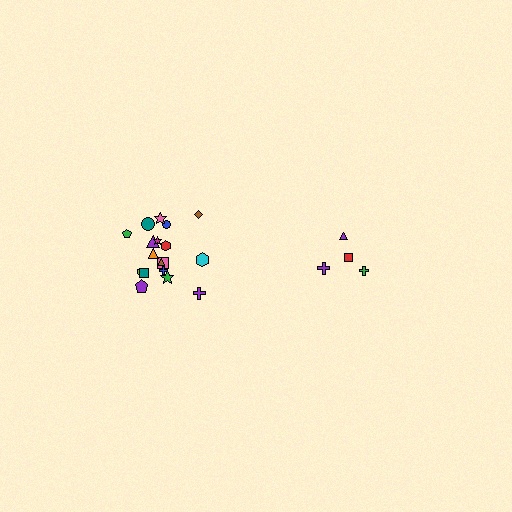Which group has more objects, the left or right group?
The left group.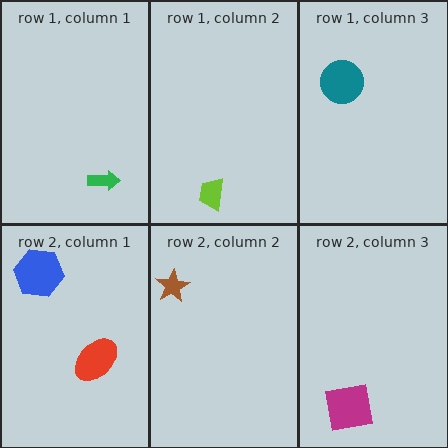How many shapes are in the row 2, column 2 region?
1.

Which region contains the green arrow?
The row 1, column 1 region.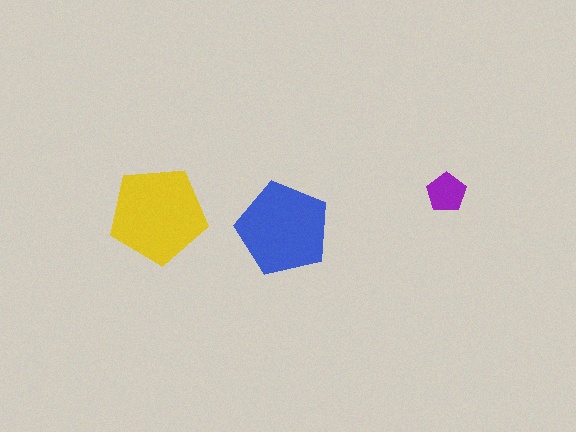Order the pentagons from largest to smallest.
the yellow one, the blue one, the purple one.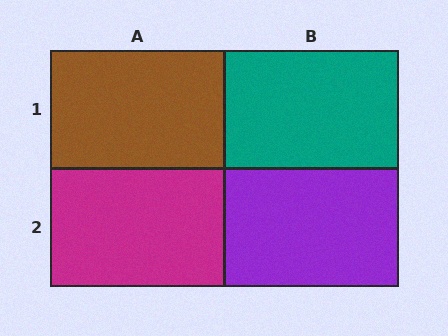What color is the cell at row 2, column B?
Purple.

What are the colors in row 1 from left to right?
Brown, teal.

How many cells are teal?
1 cell is teal.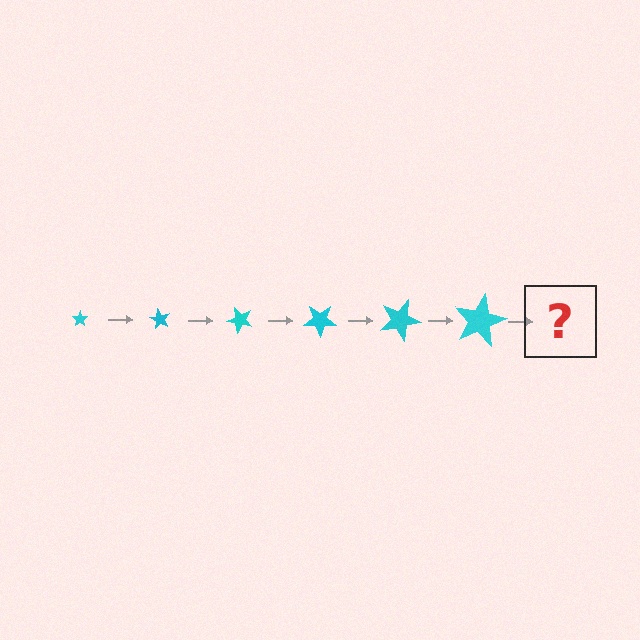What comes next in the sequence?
The next element should be a star, larger than the previous one and rotated 360 degrees from the start.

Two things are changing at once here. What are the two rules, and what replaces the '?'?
The two rules are that the star grows larger each step and it rotates 60 degrees each step. The '?' should be a star, larger than the previous one and rotated 360 degrees from the start.